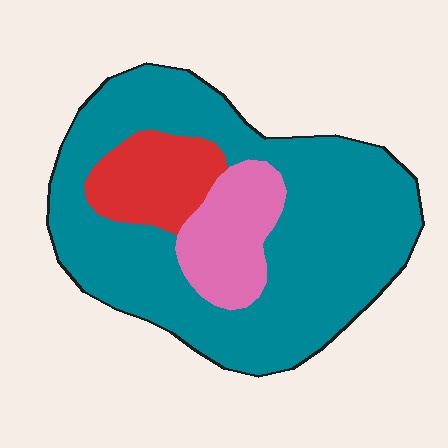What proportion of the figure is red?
Red covers 13% of the figure.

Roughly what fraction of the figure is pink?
Pink covers 14% of the figure.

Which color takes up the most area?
Teal, at roughly 75%.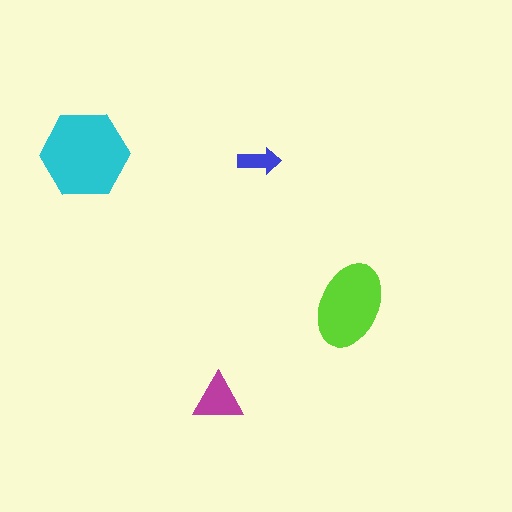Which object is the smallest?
The blue arrow.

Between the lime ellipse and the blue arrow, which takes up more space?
The lime ellipse.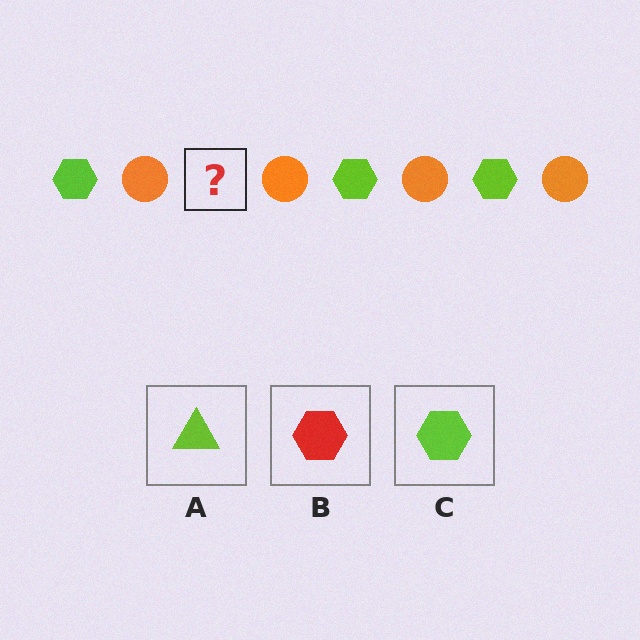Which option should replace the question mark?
Option C.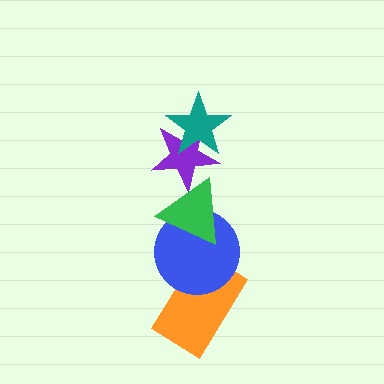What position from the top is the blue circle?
The blue circle is 4th from the top.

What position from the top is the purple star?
The purple star is 2nd from the top.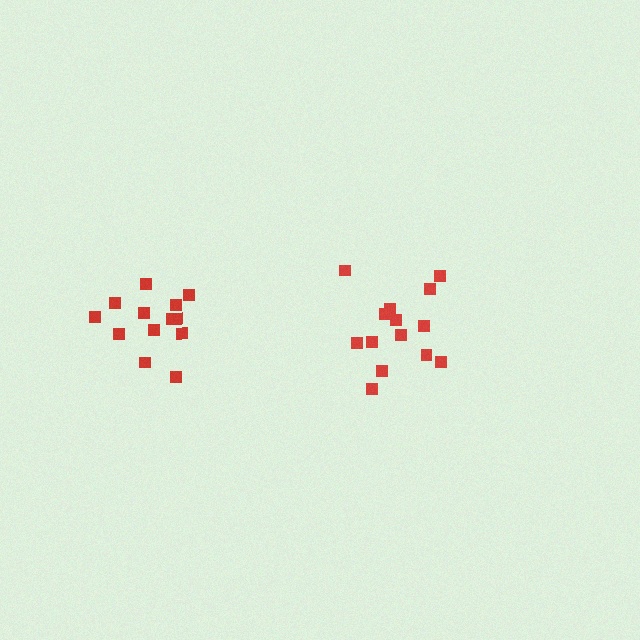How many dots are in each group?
Group 1: 13 dots, Group 2: 14 dots (27 total).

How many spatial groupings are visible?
There are 2 spatial groupings.